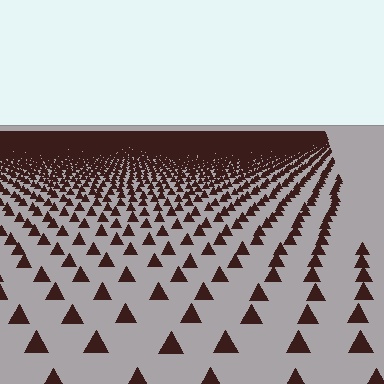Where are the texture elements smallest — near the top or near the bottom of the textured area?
Near the top.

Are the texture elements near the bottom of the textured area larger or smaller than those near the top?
Larger. Near the bottom, elements are closer to the viewer and appear at a bigger on-screen size.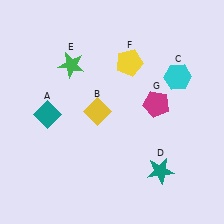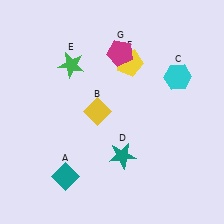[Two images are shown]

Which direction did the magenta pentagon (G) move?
The magenta pentagon (G) moved up.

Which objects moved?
The objects that moved are: the teal diamond (A), the teal star (D), the magenta pentagon (G).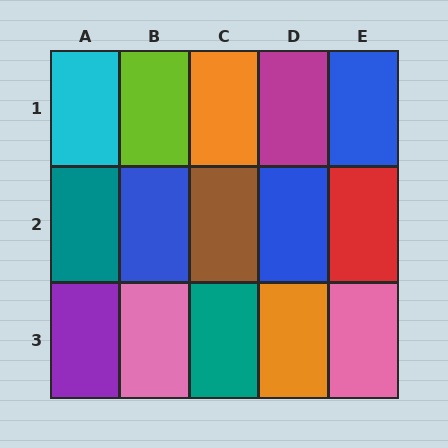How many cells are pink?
2 cells are pink.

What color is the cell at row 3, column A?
Purple.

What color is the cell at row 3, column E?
Pink.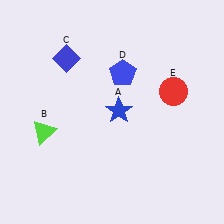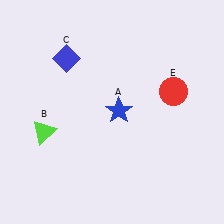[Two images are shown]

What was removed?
The blue pentagon (D) was removed in Image 2.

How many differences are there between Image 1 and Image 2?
There is 1 difference between the two images.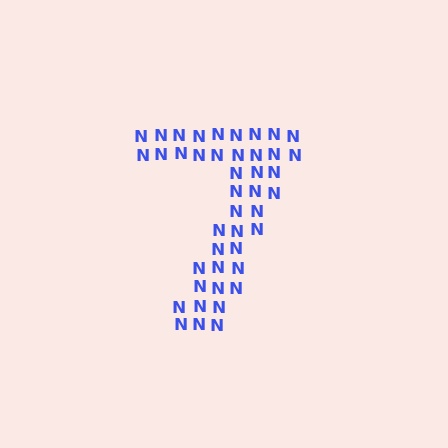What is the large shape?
The large shape is the digit 7.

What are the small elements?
The small elements are letter N's.